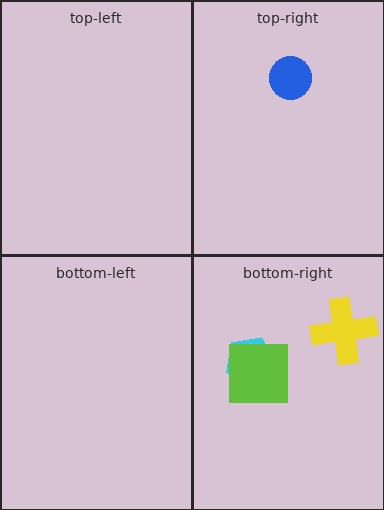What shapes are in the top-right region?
The blue circle.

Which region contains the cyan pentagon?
The bottom-right region.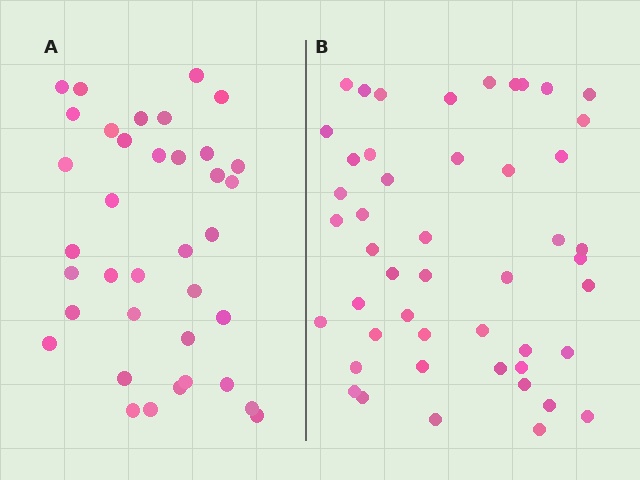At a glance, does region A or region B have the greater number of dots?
Region B (the right region) has more dots.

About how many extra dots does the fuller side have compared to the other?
Region B has roughly 12 or so more dots than region A.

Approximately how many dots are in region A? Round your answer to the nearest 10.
About 40 dots. (The exact count is 37, which rounds to 40.)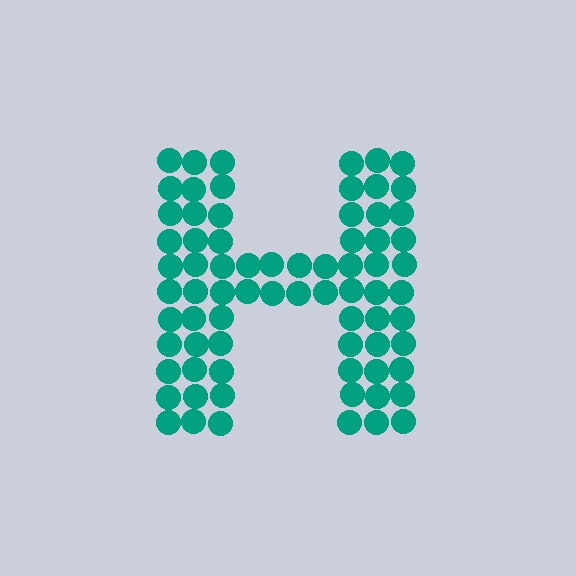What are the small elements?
The small elements are circles.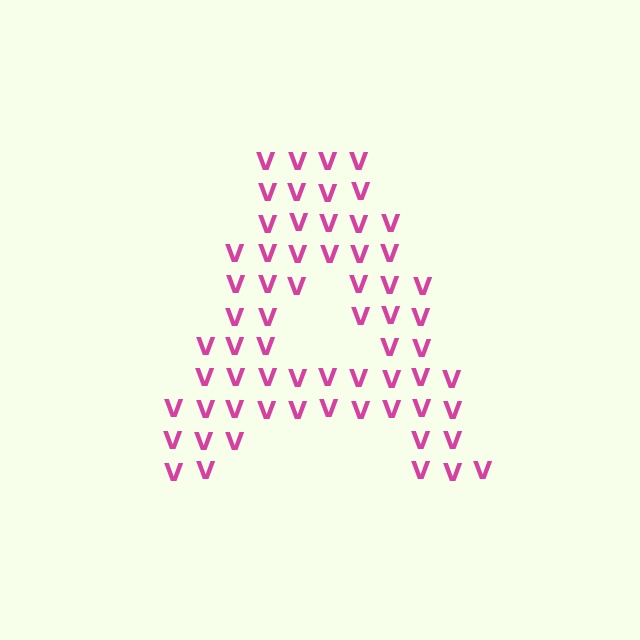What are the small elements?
The small elements are letter V's.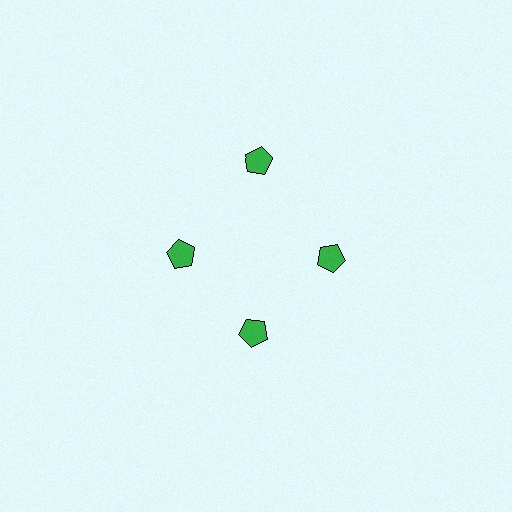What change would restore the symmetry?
The symmetry would be restored by moving it inward, back onto the ring so that all 4 pentagons sit at equal angles and equal distance from the center.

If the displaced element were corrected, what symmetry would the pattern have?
It would have 4-fold rotational symmetry — the pattern would map onto itself every 90 degrees.